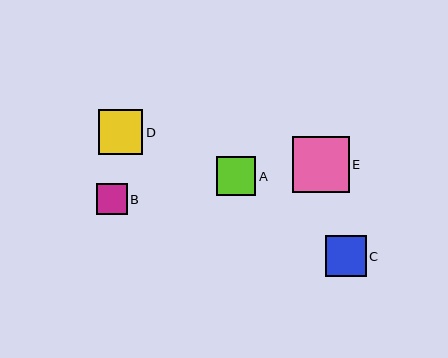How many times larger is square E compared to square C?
Square E is approximately 1.4 times the size of square C.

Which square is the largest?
Square E is the largest with a size of approximately 56 pixels.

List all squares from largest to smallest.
From largest to smallest: E, D, C, A, B.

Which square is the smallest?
Square B is the smallest with a size of approximately 31 pixels.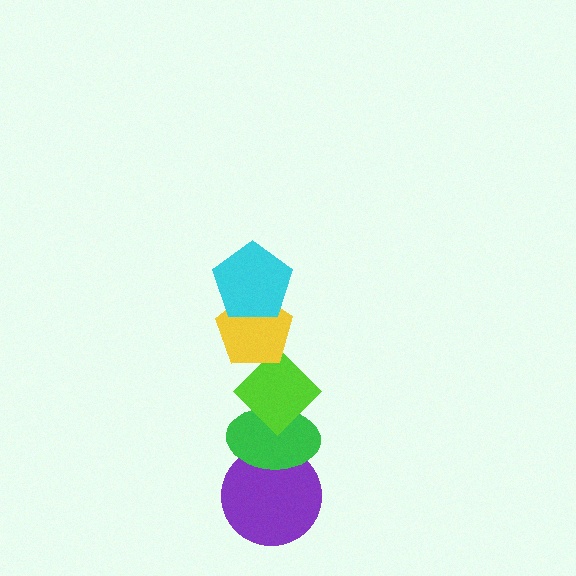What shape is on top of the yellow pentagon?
The cyan pentagon is on top of the yellow pentagon.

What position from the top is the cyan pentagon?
The cyan pentagon is 1st from the top.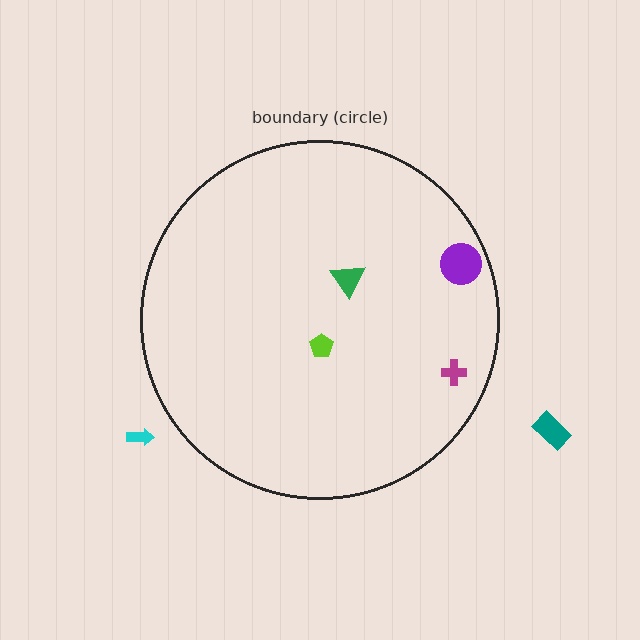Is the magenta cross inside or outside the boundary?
Inside.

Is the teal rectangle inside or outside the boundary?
Outside.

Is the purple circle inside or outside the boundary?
Inside.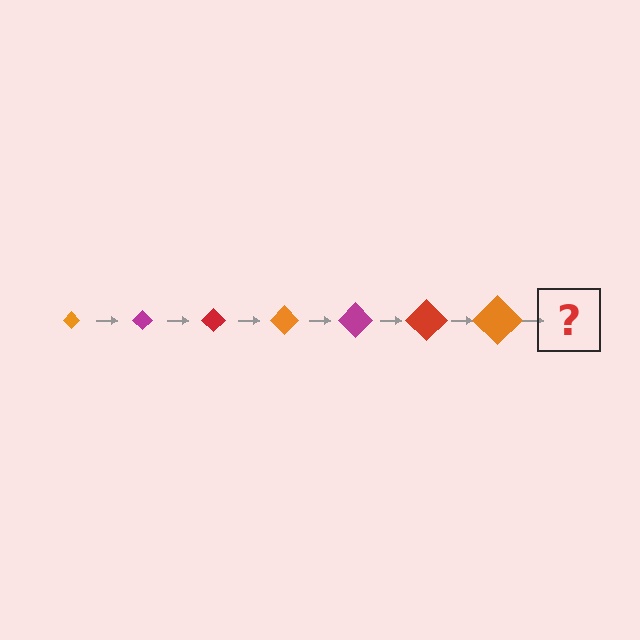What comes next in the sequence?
The next element should be a magenta diamond, larger than the previous one.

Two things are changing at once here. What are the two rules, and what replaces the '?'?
The two rules are that the diamond grows larger each step and the color cycles through orange, magenta, and red. The '?' should be a magenta diamond, larger than the previous one.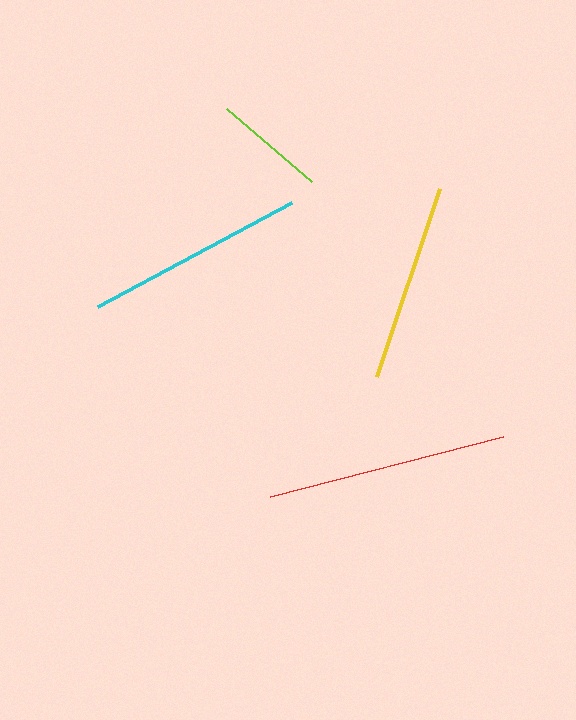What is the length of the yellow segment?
The yellow segment is approximately 197 pixels long.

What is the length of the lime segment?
The lime segment is approximately 112 pixels long.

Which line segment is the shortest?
The lime line is the shortest at approximately 112 pixels.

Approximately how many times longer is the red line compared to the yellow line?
The red line is approximately 1.2 times the length of the yellow line.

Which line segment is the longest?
The red line is the longest at approximately 240 pixels.